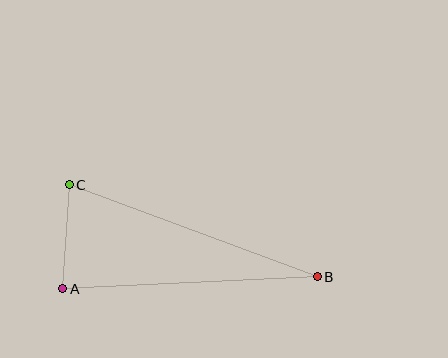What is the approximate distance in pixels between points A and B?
The distance between A and B is approximately 255 pixels.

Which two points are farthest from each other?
Points B and C are farthest from each other.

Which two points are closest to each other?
Points A and C are closest to each other.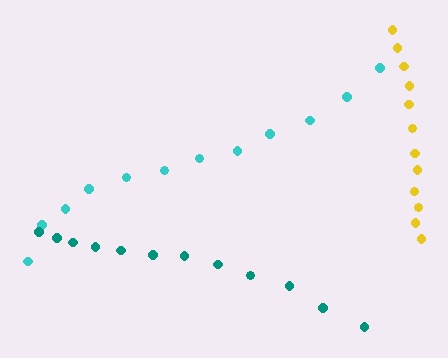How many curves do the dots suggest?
There are 3 distinct paths.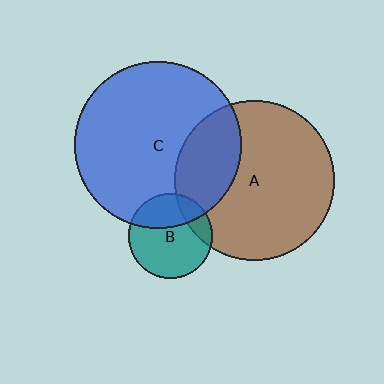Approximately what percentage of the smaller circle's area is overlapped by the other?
Approximately 15%.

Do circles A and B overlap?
Yes.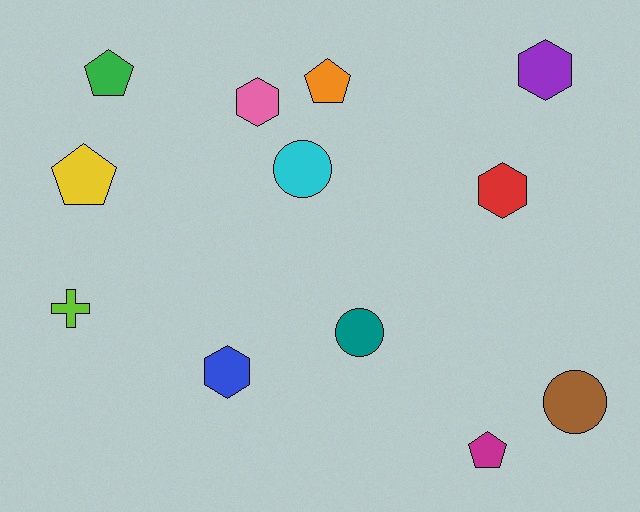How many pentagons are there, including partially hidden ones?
There are 4 pentagons.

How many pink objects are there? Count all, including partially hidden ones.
There is 1 pink object.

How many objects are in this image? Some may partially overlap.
There are 12 objects.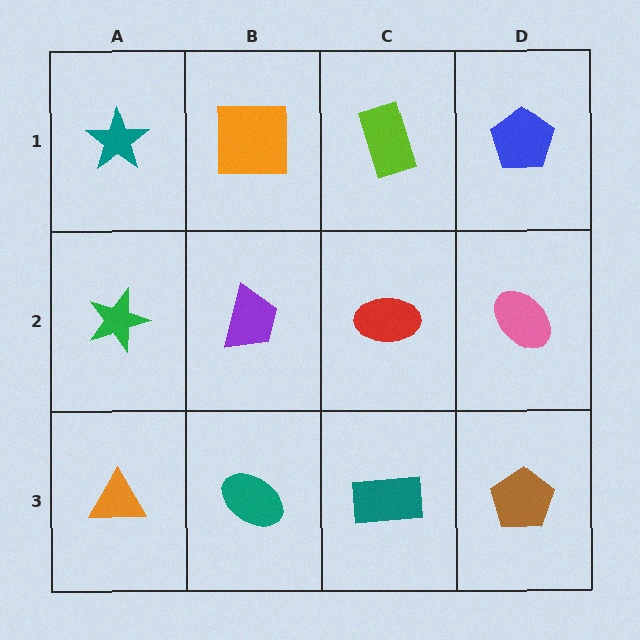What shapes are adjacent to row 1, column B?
A purple trapezoid (row 2, column B), a teal star (row 1, column A), a lime rectangle (row 1, column C).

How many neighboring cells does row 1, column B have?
3.